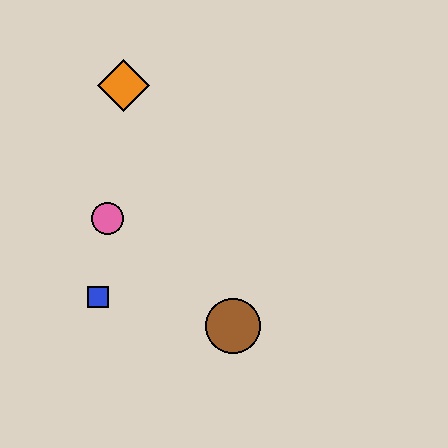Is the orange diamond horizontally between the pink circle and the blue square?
No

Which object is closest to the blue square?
The pink circle is closest to the blue square.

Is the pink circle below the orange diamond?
Yes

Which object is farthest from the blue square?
The orange diamond is farthest from the blue square.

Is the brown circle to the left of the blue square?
No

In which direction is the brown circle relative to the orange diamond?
The brown circle is below the orange diamond.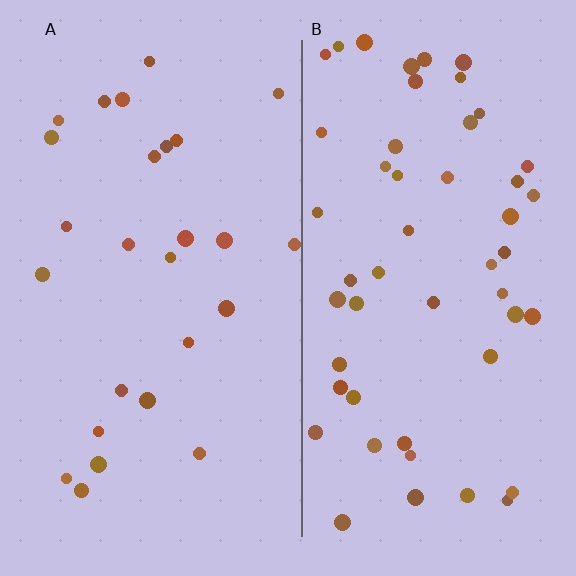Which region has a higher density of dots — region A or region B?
B (the right).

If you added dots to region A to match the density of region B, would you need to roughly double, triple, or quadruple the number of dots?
Approximately double.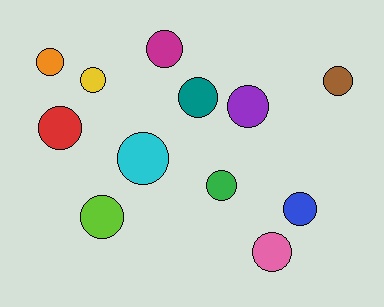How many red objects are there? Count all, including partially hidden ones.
There is 1 red object.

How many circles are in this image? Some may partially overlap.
There are 12 circles.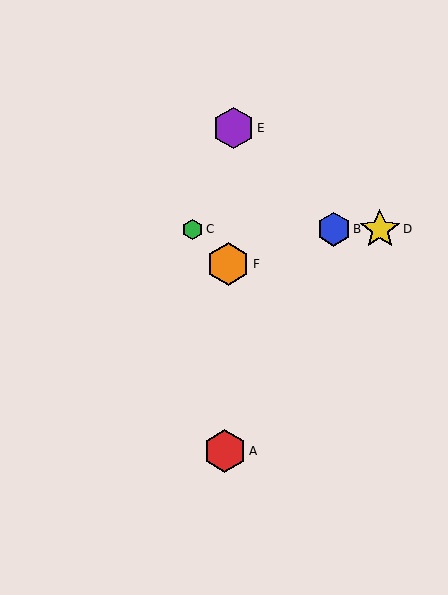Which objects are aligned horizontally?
Objects B, C, D are aligned horizontally.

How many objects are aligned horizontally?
3 objects (B, C, D) are aligned horizontally.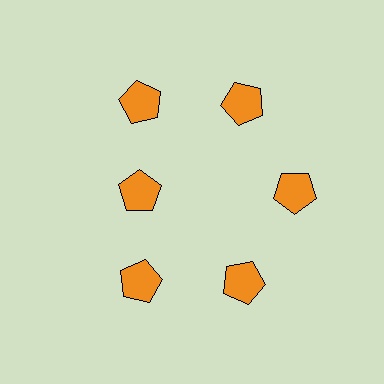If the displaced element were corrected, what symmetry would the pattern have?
It would have 6-fold rotational symmetry — the pattern would map onto itself every 60 degrees.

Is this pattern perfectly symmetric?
No. The 6 orange pentagons are arranged in a ring, but one element near the 9 o'clock position is pulled inward toward the center, breaking the 6-fold rotational symmetry.